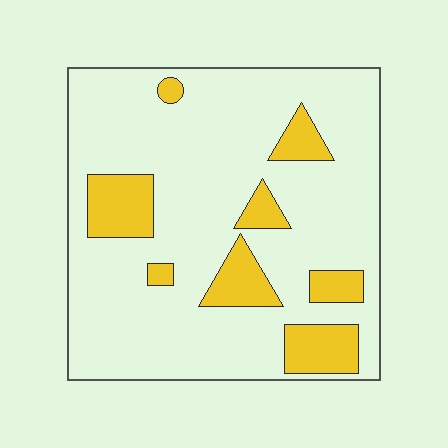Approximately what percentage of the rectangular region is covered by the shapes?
Approximately 20%.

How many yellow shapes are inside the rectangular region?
8.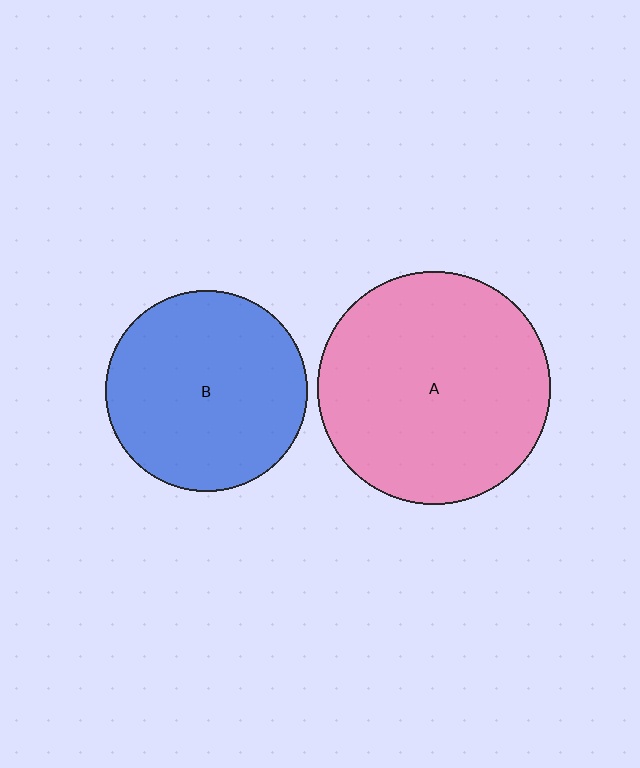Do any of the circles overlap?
No, none of the circles overlap.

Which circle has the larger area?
Circle A (pink).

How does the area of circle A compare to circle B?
Approximately 1.3 times.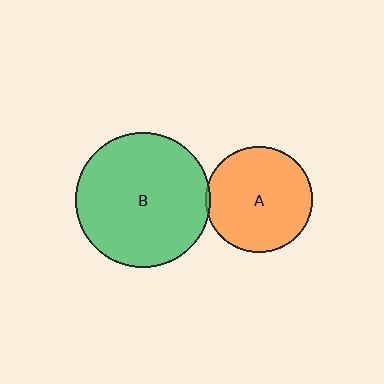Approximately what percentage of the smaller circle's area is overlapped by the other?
Approximately 5%.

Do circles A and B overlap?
Yes.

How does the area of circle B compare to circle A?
Approximately 1.6 times.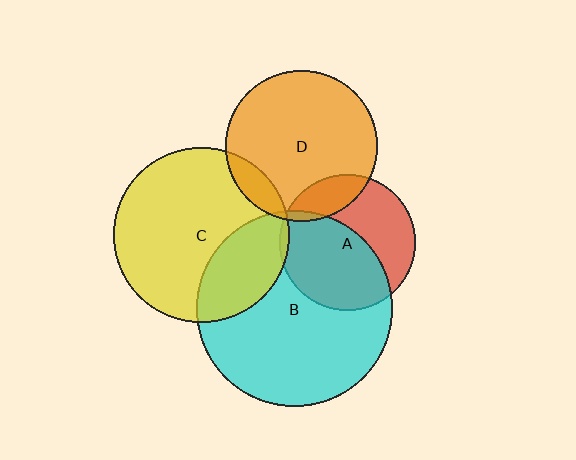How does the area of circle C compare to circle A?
Approximately 1.7 times.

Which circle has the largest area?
Circle B (cyan).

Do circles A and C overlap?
Yes.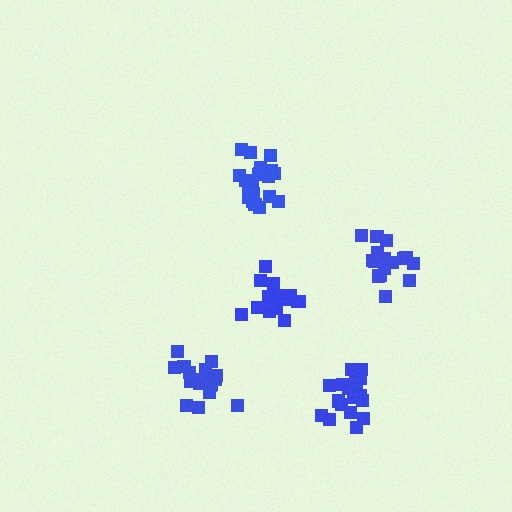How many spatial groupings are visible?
There are 5 spatial groupings.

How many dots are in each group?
Group 1: 18 dots, Group 2: 20 dots, Group 3: 16 dots, Group 4: 16 dots, Group 5: 19 dots (89 total).